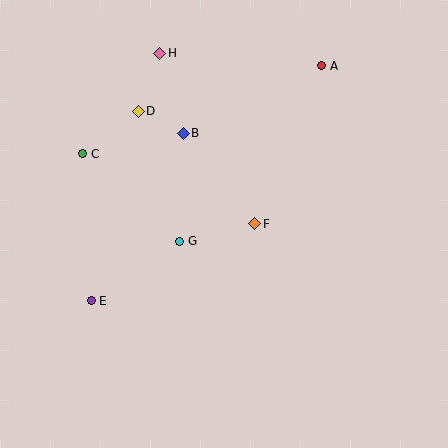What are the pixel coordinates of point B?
Point B is at (183, 133).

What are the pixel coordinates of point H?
Point H is at (160, 53).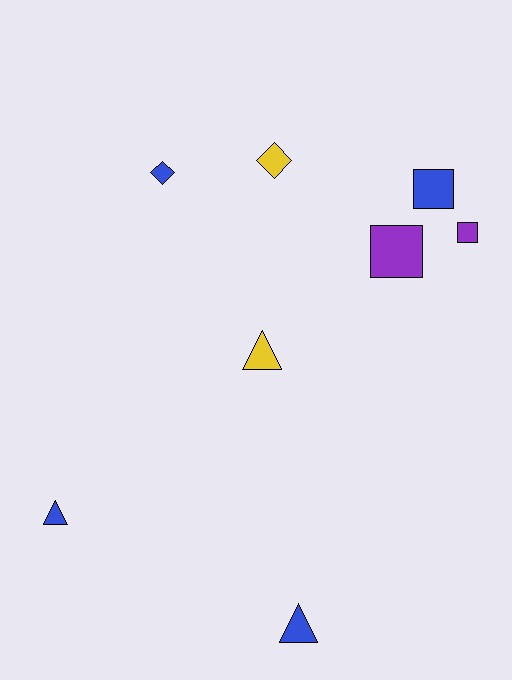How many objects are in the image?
There are 8 objects.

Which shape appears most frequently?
Triangle, with 3 objects.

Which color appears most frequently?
Blue, with 4 objects.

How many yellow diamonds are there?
There is 1 yellow diamond.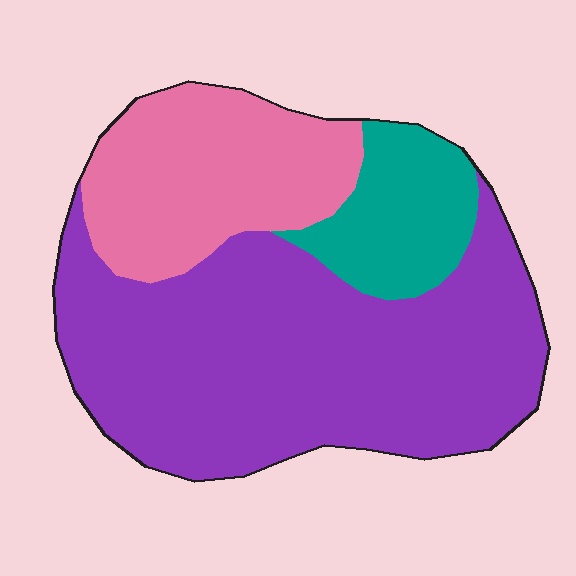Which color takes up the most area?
Purple, at roughly 60%.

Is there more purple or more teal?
Purple.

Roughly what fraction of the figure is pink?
Pink covers about 25% of the figure.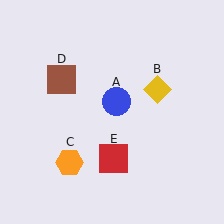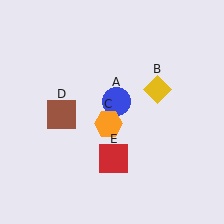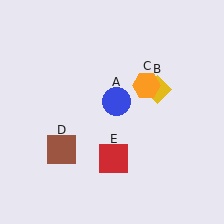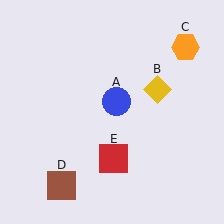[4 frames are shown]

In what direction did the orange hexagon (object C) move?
The orange hexagon (object C) moved up and to the right.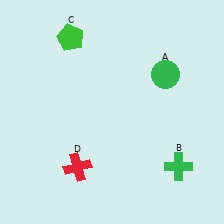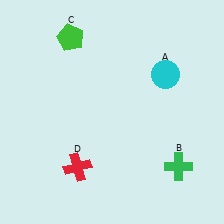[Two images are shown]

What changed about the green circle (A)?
In Image 1, A is green. In Image 2, it changed to cyan.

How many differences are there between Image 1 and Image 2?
There is 1 difference between the two images.